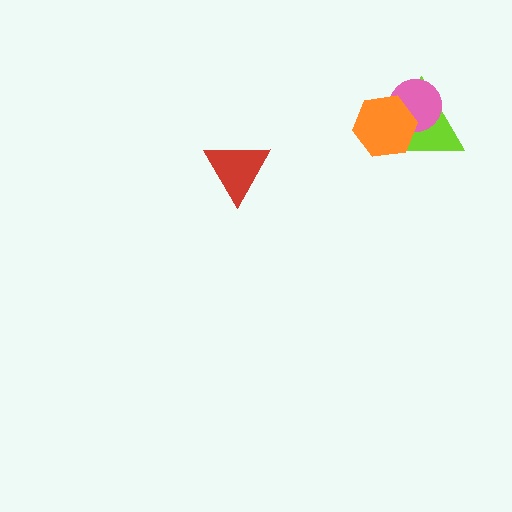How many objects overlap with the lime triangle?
2 objects overlap with the lime triangle.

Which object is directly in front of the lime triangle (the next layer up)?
The pink circle is directly in front of the lime triangle.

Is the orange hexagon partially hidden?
No, no other shape covers it.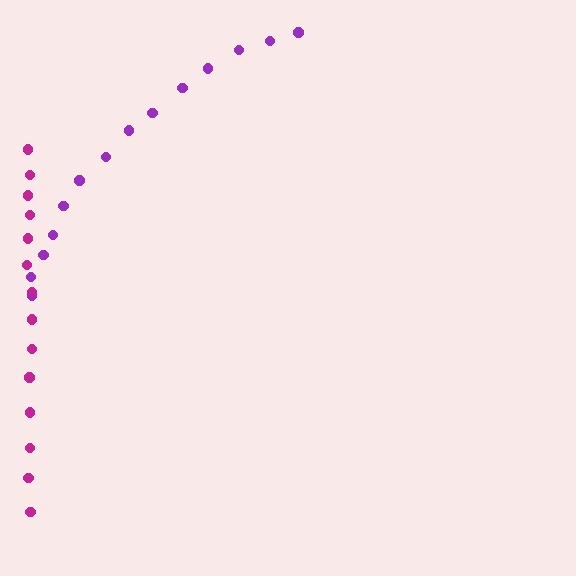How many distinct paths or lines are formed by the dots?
There are 2 distinct paths.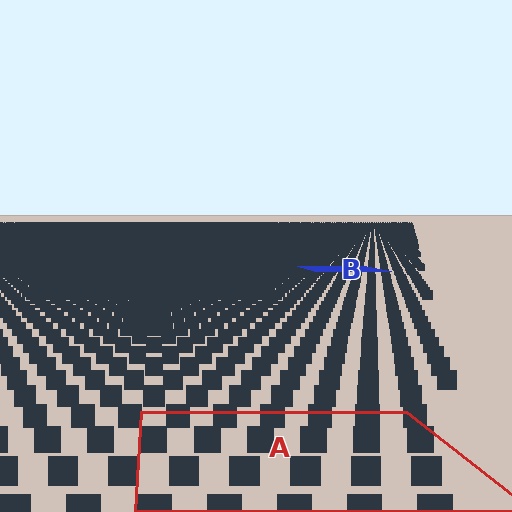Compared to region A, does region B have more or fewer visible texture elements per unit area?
Region B has more texture elements per unit area — they are packed more densely because it is farther away.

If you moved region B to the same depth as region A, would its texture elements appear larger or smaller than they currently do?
They would appear larger. At a closer depth, the same texture elements are projected at a bigger on-screen size.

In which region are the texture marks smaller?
The texture marks are smaller in region B, because it is farther away.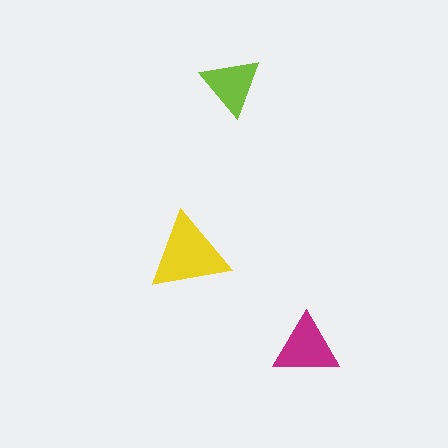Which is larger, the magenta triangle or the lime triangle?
The magenta one.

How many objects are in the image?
There are 3 objects in the image.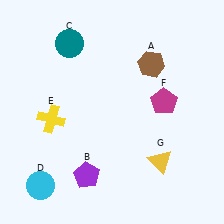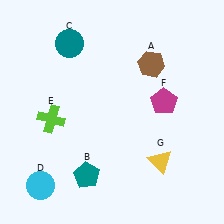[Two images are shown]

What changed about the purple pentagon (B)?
In Image 1, B is purple. In Image 2, it changed to teal.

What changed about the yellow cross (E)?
In Image 1, E is yellow. In Image 2, it changed to lime.